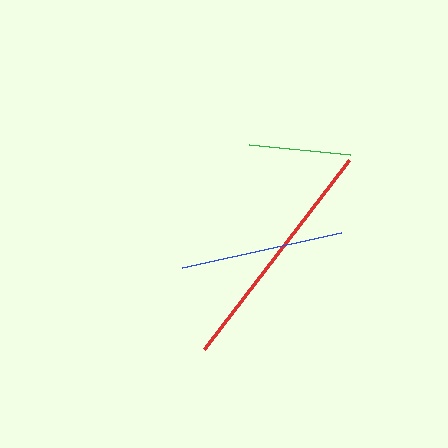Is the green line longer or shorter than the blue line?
The blue line is longer than the green line.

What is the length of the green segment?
The green segment is approximately 101 pixels long.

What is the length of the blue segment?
The blue segment is approximately 163 pixels long.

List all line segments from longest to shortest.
From longest to shortest: red, blue, green.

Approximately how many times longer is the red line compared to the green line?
The red line is approximately 2.3 times the length of the green line.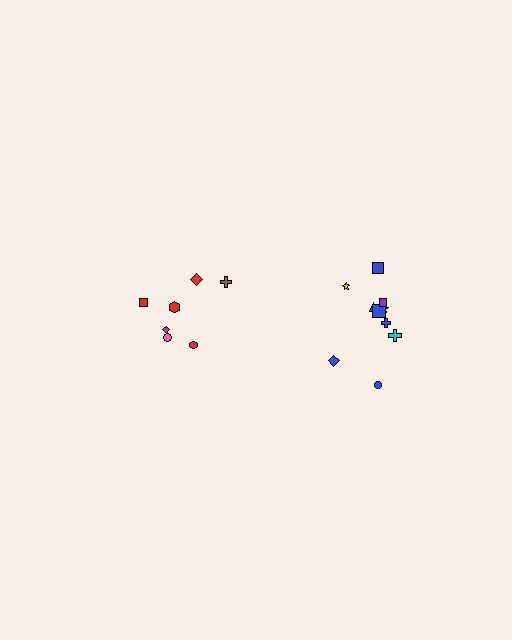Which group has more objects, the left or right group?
The right group.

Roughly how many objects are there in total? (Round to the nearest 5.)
Roughly 15 objects in total.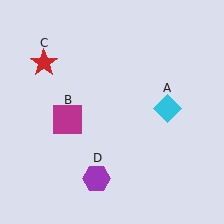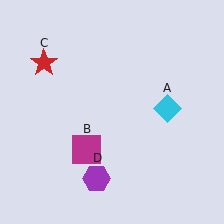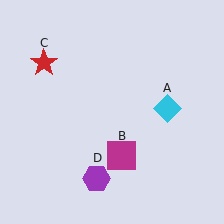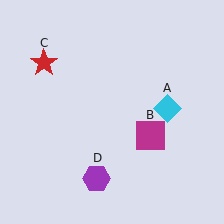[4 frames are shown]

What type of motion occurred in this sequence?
The magenta square (object B) rotated counterclockwise around the center of the scene.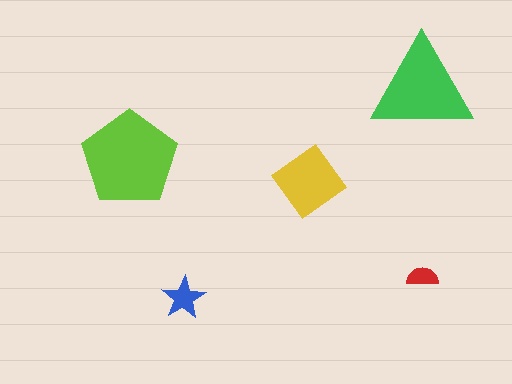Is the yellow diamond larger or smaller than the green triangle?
Smaller.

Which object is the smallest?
The red semicircle.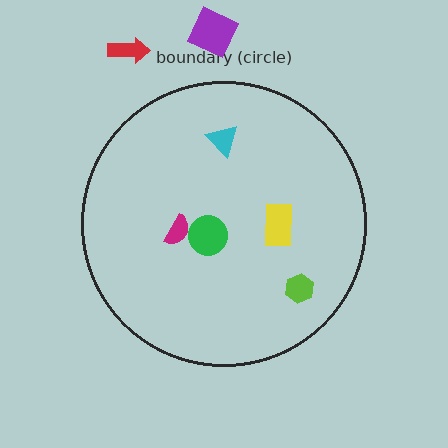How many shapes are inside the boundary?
5 inside, 2 outside.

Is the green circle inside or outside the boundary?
Inside.